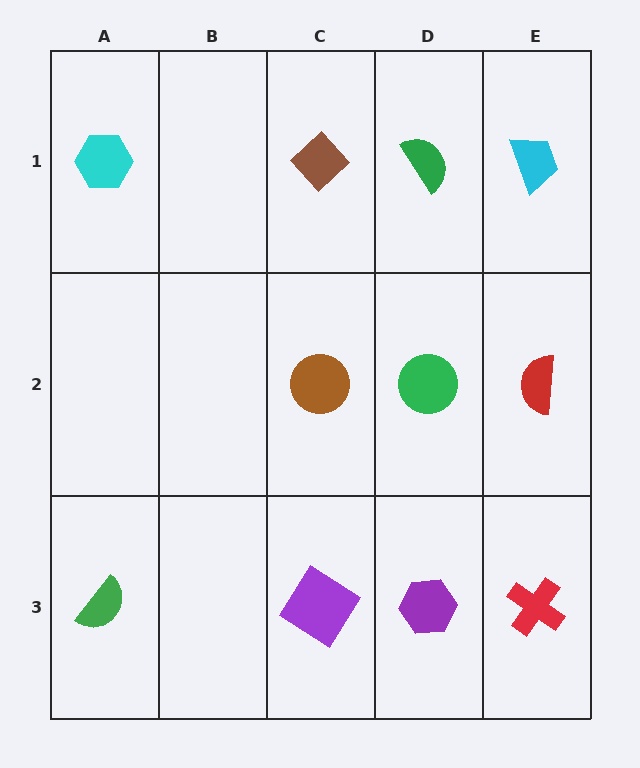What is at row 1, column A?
A cyan hexagon.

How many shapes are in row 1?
4 shapes.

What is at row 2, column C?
A brown circle.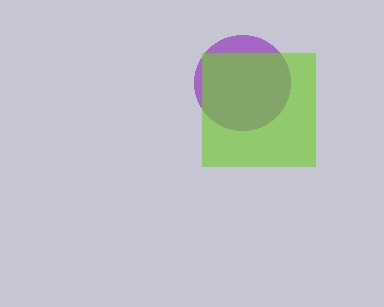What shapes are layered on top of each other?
The layered shapes are: a purple circle, a lime square.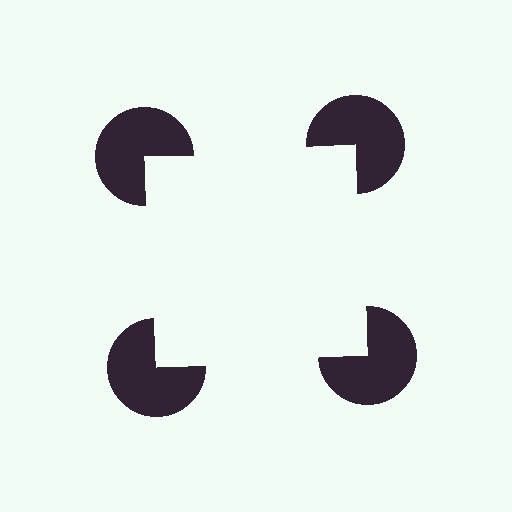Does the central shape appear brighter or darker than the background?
It typically appears slightly brighter than the background, even though no actual brightness change is drawn.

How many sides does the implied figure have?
4 sides.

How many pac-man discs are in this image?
There are 4 — one at each vertex of the illusory square.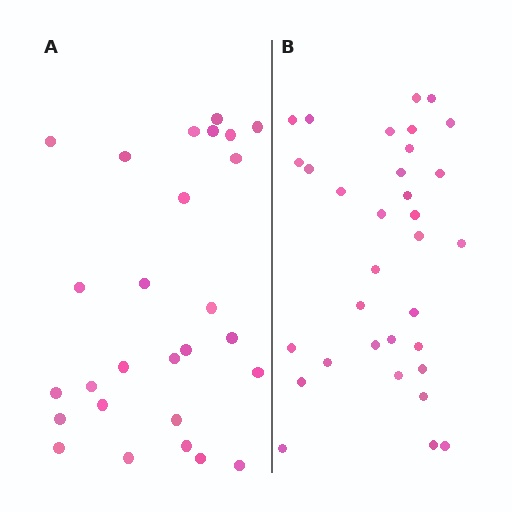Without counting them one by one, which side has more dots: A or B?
Region B (the right region) has more dots.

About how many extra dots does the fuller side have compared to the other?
Region B has about 6 more dots than region A.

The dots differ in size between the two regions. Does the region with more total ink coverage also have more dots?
No. Region A has more total ink coverage because its dots are larger, but region B actually contains more individual dots. Total area can be misleading — the number of items is what matters here.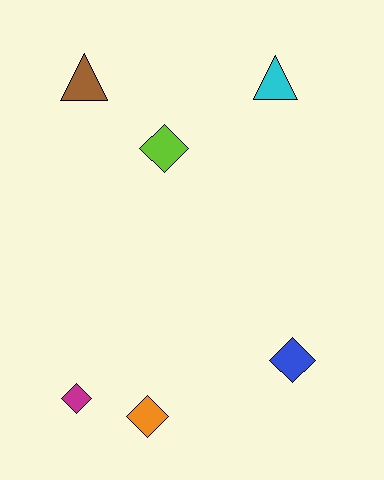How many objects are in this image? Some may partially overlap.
There are 6 objects.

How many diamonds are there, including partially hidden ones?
There are 4 diamonds.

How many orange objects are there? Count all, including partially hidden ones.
There is 1 orange object.